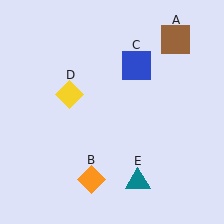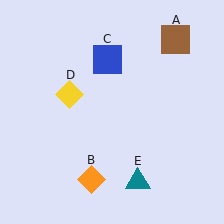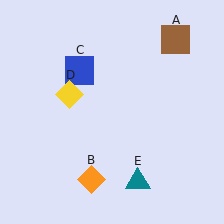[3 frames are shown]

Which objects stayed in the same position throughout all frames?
Brown square (object A) and orange diamond (object B) and yellow diamond (object D) and teal triangle (object E) remained stationary.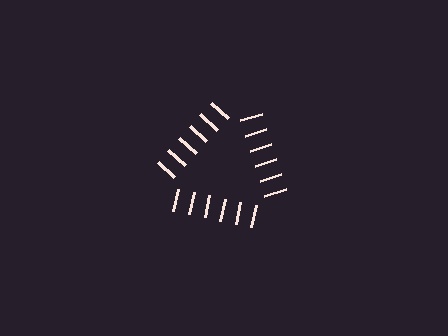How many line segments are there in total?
18 — 6 along each of the 3 edges.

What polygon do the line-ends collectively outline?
An illusory triangle — the line segments terminate on its edges but no continuous stroke is drawn.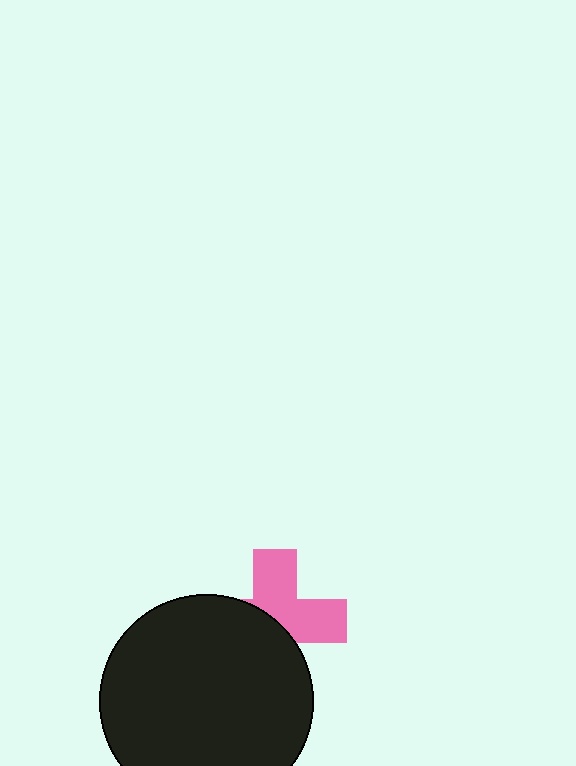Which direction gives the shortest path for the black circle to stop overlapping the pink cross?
Moving toward the lower-left gives the shortest separation.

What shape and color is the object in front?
The object in front is a black circle.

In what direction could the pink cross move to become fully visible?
The pink cross could move toward the upper-right. That would shift it out from behind the black circle entirely.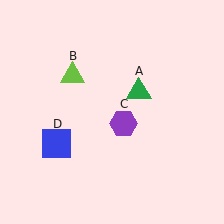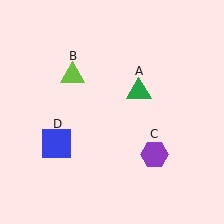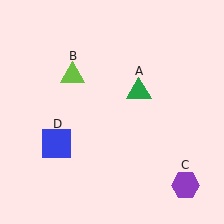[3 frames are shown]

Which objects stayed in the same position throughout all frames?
Green triangle (object A) and lime triangle (object B) and blue square (object D) remained stationary.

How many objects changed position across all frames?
1 object changed position: purple hexagon (object C).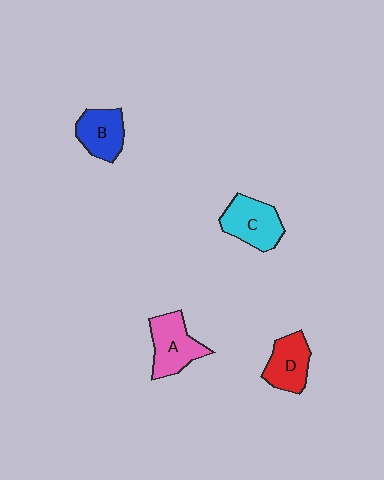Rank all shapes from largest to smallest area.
From largest to smallest: C (cyan), A (pink), D (red), B (blue).